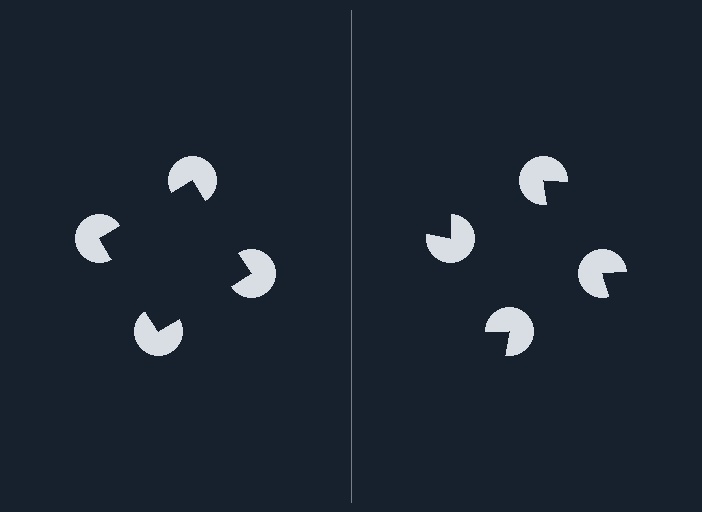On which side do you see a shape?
An illusory square appears on the left side. On the right side the wedge cuts are rotated, so no coherent shape forms.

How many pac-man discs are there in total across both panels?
8 — 4 on each side.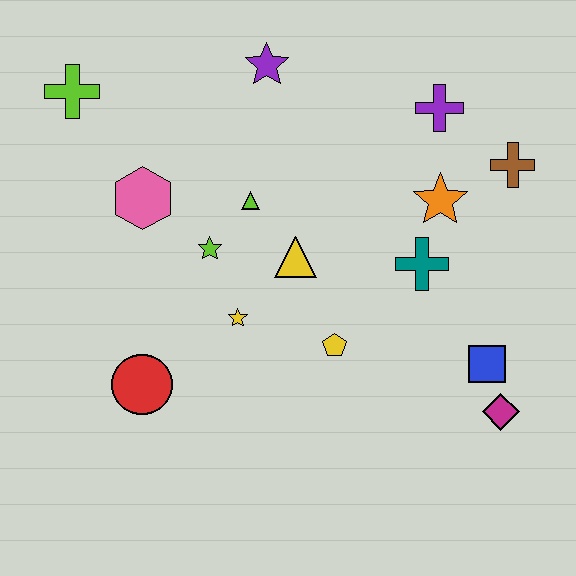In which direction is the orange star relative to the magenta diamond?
The orange star is above the magenta diamond.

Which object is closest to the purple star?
The lime triangle is closest to the purple star.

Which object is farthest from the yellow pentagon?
The lime cross is farthest from the yellow pentagon.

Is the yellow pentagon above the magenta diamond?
Yes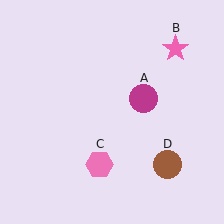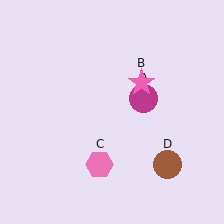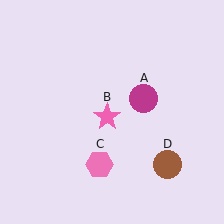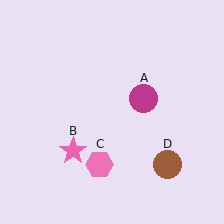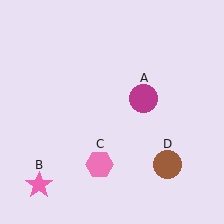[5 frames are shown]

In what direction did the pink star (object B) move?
The pink star (object B) moved down and to the left.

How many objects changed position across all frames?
1 object changed position: pink star (object B).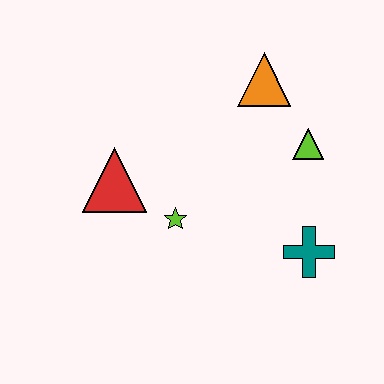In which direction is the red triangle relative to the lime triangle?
The red triangle is to the left of the lime triangle.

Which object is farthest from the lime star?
The orange triangle is farthest from the lime star.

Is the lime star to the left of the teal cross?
Yes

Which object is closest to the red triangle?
The lime star is closest to the red triangle.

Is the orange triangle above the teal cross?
Yes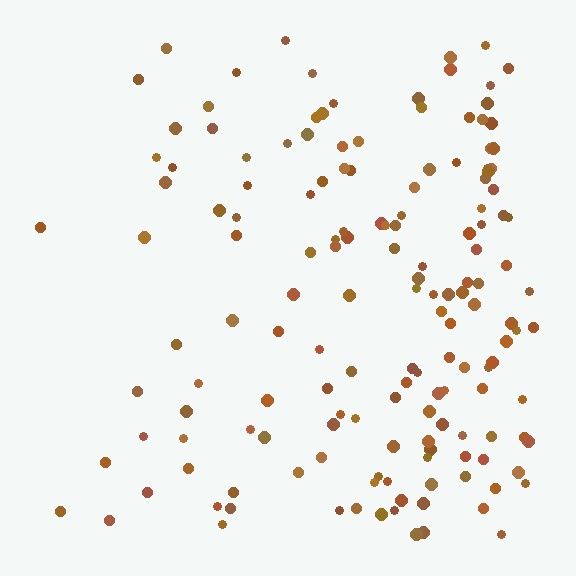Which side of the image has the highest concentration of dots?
The right.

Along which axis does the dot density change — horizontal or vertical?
Horizontal.